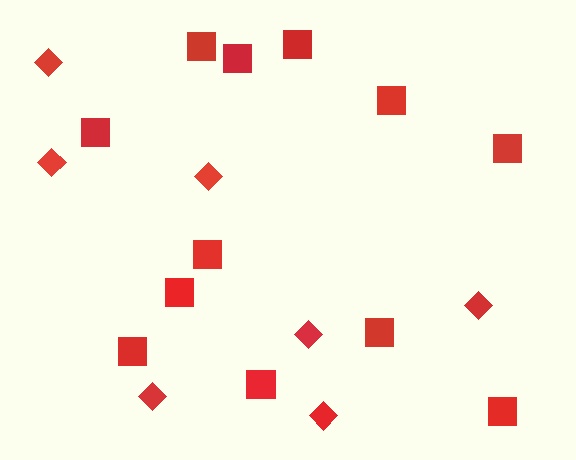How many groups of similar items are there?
There are 2 groups: one group of diamonds (7) and one group of squares (12).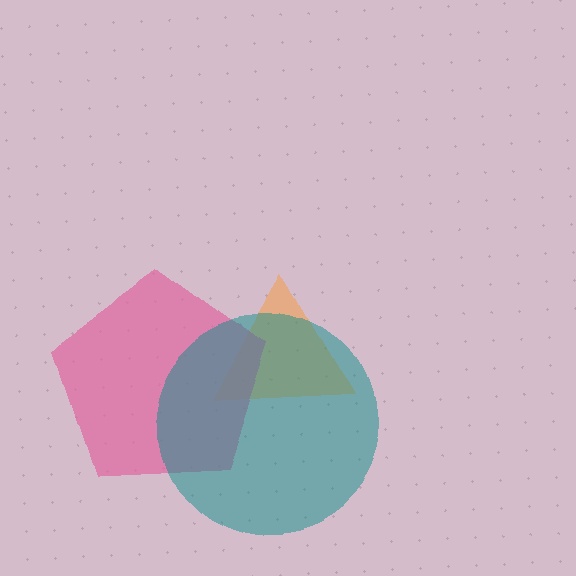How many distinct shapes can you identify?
There are 3 distinct shapes: an orange triangle, a pink pentagon, a teal circle.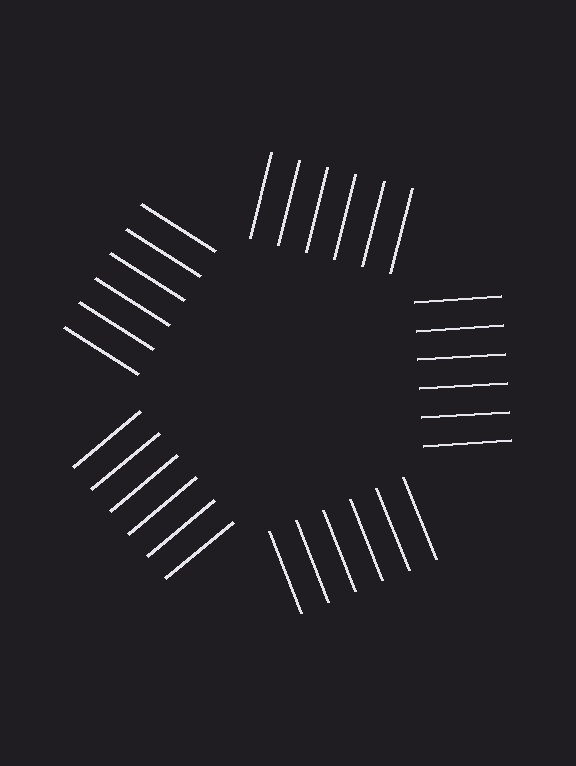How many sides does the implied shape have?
5 sides — the line-ends trace a pentagon.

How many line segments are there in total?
30 — 6 along each of the 5 edges.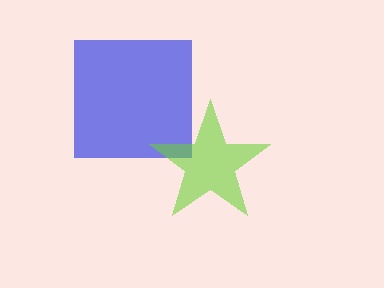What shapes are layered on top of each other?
The layered shapes are: a blue square, a lime star.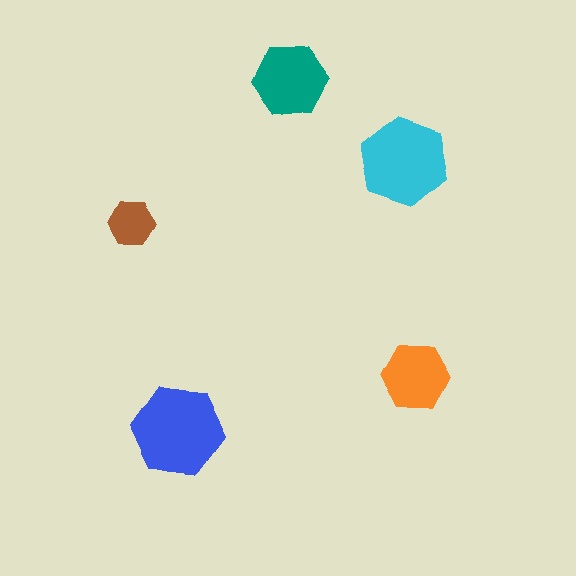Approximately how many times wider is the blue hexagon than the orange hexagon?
About 1.5 times wider.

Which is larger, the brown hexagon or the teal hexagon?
The teal one.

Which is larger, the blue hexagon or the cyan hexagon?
The blue one.